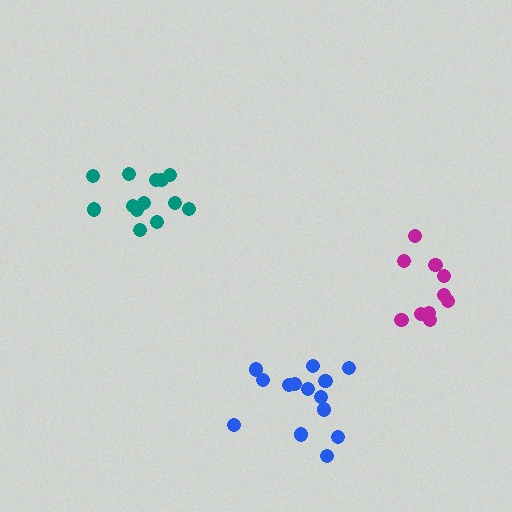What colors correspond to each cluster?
The clusters are colored: blue, teal, magenta.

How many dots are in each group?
Group 1: 14 dots, Group 2: 13 dots, Group 3: 10 dots (37 total).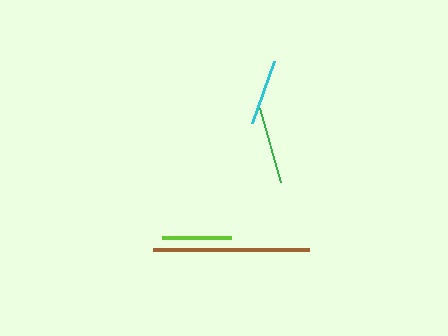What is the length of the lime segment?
The lime segment is approximately 69 pixels long.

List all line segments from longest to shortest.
From longest to shortest: brown, green, lime, cyan.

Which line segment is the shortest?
The cyan line is the shortest at approximately 66 pixels.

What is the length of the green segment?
The green segment is approximately 77 pixels long.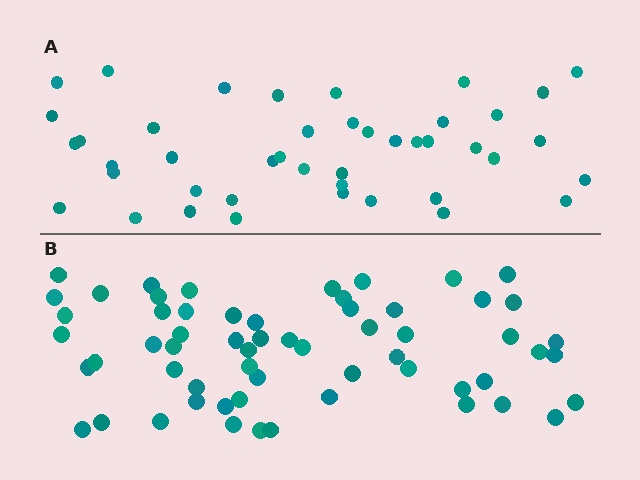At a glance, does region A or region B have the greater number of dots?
Region B (the bottom region) has more dots.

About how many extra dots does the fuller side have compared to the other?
Region B has approximately 15 more dots than region A.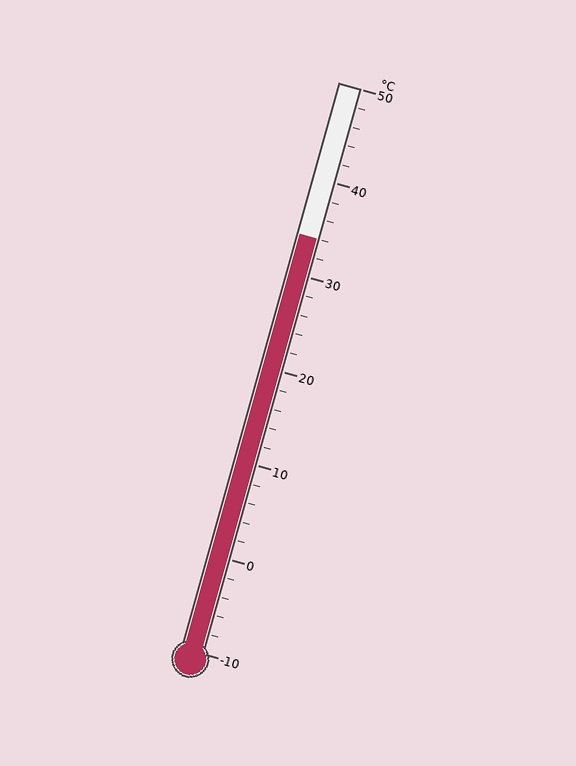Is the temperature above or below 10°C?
The temperature is above 10°C.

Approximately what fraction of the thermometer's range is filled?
The thermometer is filled to approximately 75% of its range.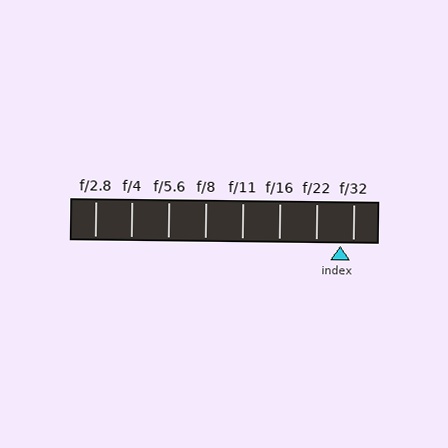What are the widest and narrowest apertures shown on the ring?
The widest aperture shown is f/2.8 and the narrowest is f/32.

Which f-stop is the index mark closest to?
The index mark is closest to f/32.